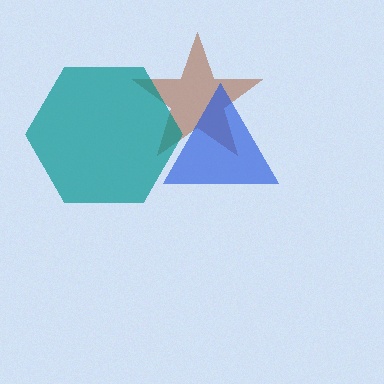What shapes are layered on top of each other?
The layered shapes are: a brown star, a blue triangle, a teal hexagon.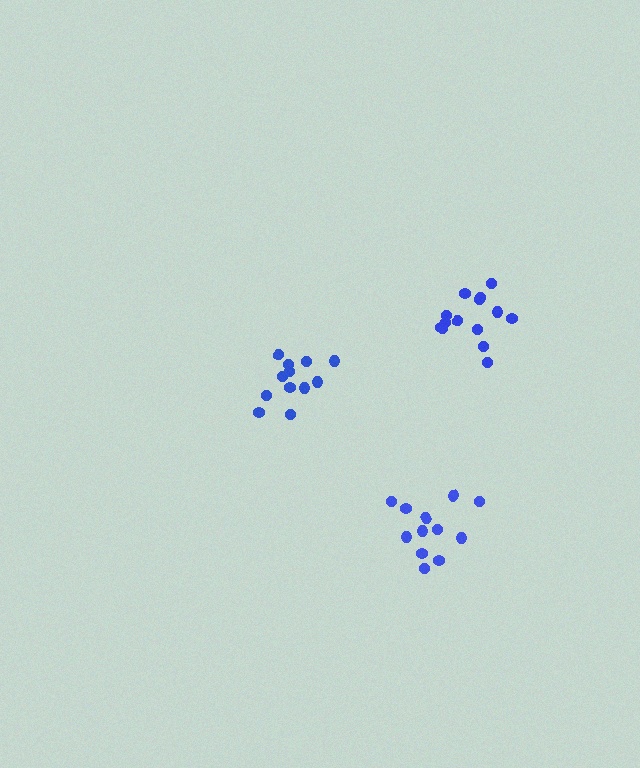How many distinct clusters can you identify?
There are 3 distinct clusters.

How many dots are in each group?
Group 1: 12 dots, Group 2: 13 dots, Group 3: 14 dots (39 total).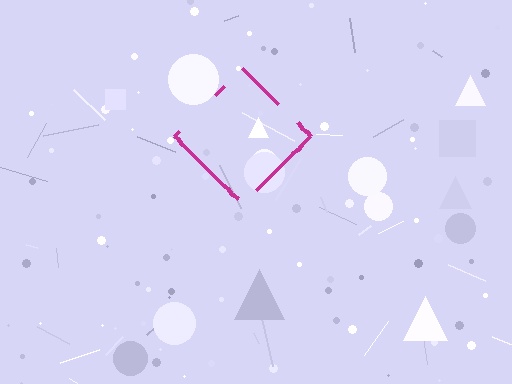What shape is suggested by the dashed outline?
The dashed outline suggests a diamond.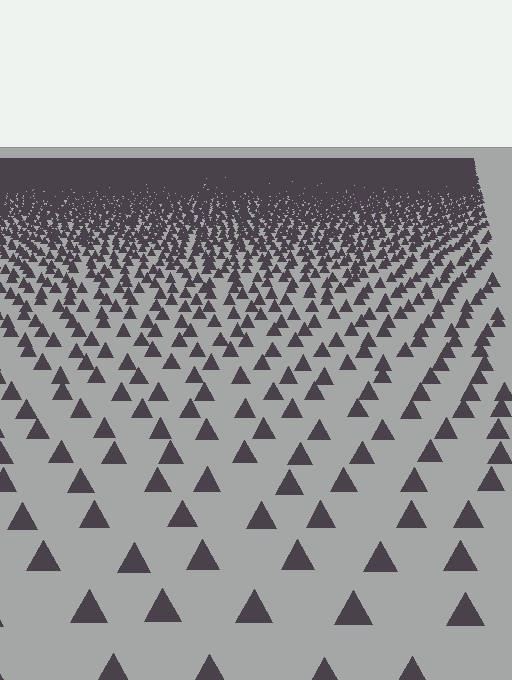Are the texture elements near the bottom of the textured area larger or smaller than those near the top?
Larger. Near the bottom, elements are closer to the viewer and appear at a bigger on-screen size.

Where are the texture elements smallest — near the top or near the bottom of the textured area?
Near the top.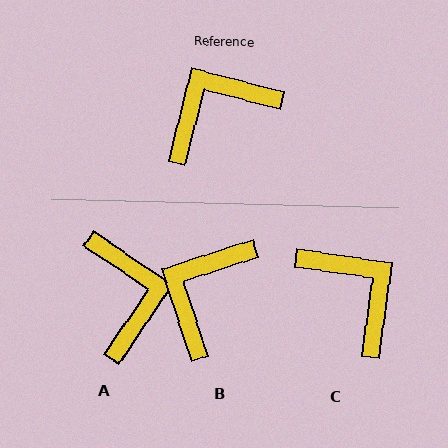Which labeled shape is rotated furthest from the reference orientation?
A, about 110 degrees away.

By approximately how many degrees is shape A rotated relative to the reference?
Approximately 110 degrees clockwise.